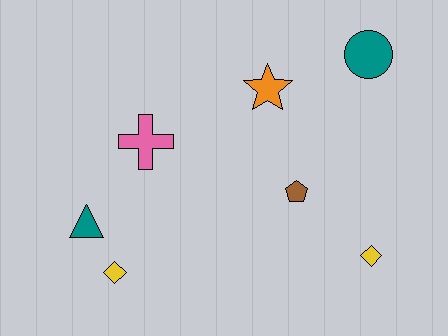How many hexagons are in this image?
There are no hexagons.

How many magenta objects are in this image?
There are no magenta objects.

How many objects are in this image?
There are 7 objects.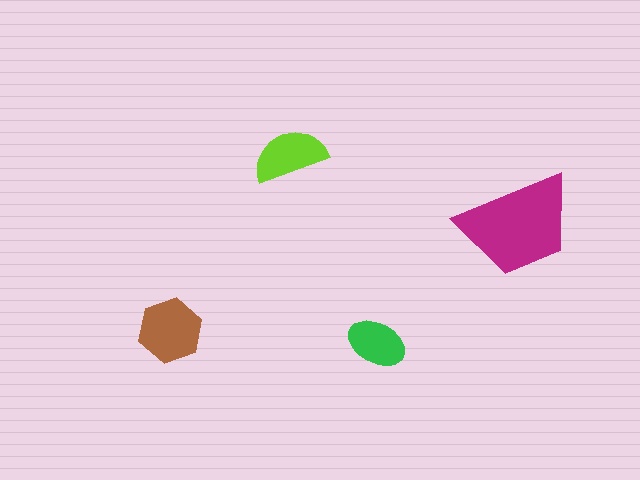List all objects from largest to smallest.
The magenta trapezoid, the brown hexagon, the lime semicircle, the green ellipse.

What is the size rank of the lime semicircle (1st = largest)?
3rd.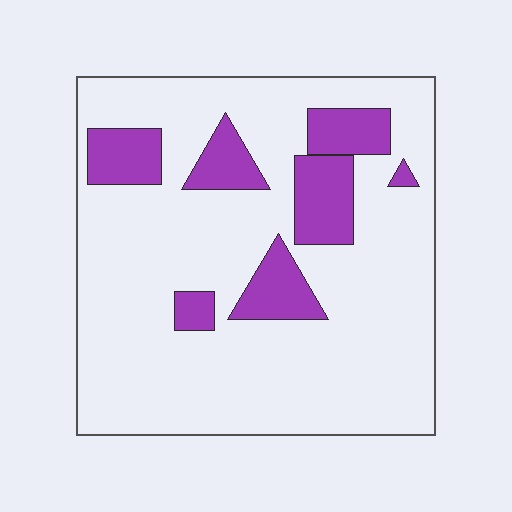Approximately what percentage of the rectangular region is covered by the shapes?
Approximately 20%.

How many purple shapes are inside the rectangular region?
7.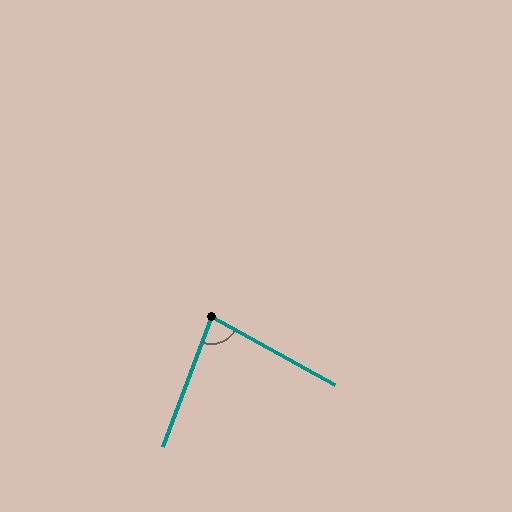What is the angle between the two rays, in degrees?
Approximately 81 degrees.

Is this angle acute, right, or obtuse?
It is acute.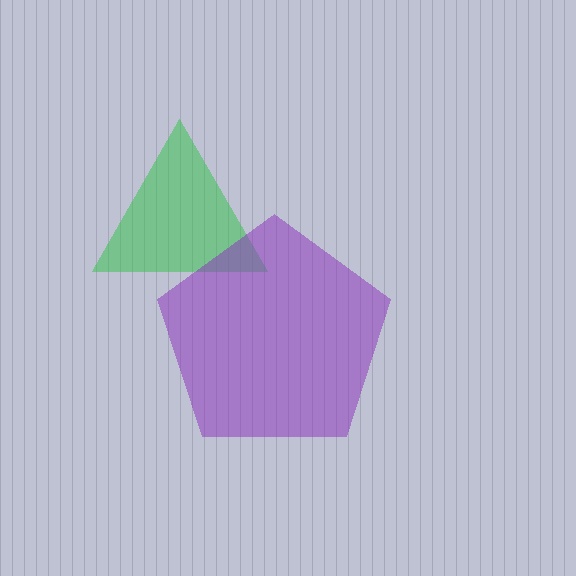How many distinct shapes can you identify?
There are 2 distinct shapes: a green triangle, a purple pentagon.